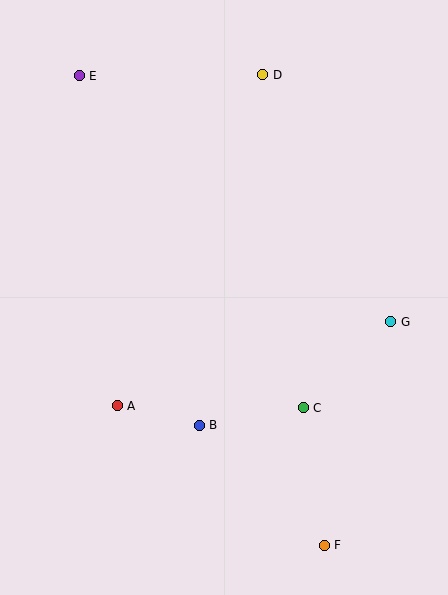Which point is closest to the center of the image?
Point B at (199, 425) is closest to the center.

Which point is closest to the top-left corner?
Point E is closest to the top-left corner.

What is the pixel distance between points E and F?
The distance between E and F is 530 pixels.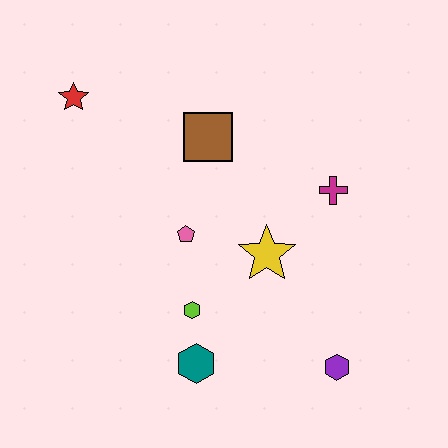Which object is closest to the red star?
The brown square is closest to the red star.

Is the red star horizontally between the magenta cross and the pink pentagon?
No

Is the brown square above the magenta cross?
Yes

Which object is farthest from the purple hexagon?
The red star is farthest from the purple hexagon.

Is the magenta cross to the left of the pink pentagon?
No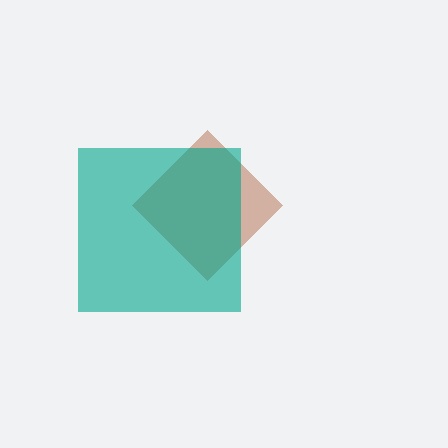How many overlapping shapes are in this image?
There are 2 overlapping shapes in the image.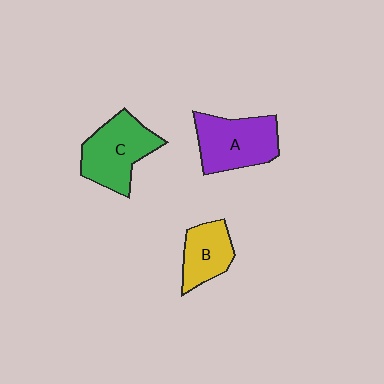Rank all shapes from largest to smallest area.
From largest to smallest: A (purple), C (green), B (yellow).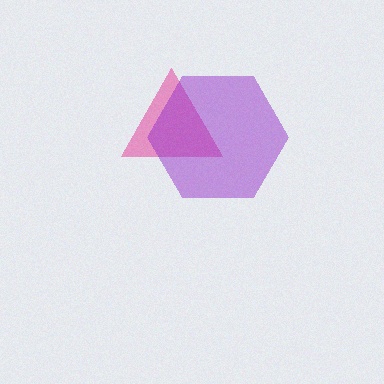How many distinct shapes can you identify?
There are 2 distinct shapes: a pink triangle, a purple hexagon.